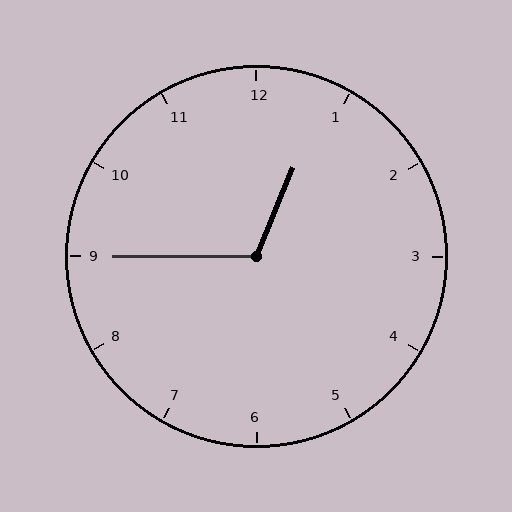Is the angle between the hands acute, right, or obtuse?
It is obtuse.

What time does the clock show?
12:45.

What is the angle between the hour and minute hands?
Approximately 112 degrees.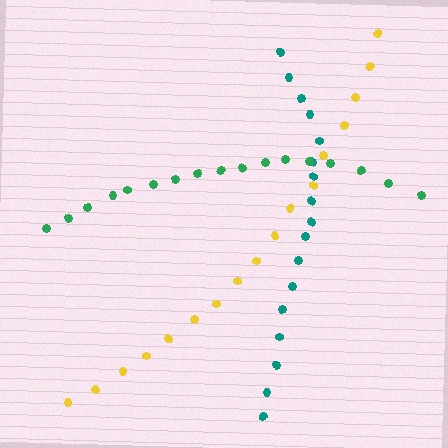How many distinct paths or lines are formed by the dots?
There are 3 distinct paths.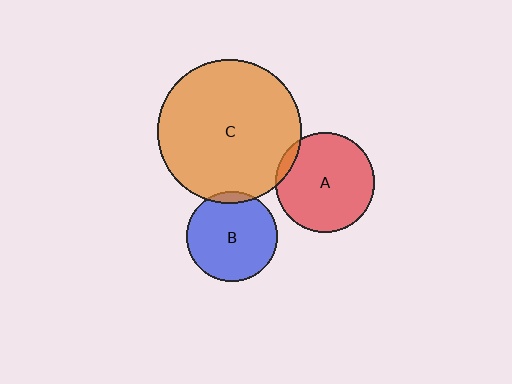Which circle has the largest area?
Circle C (orange).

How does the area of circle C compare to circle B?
Approximately 2.5 times.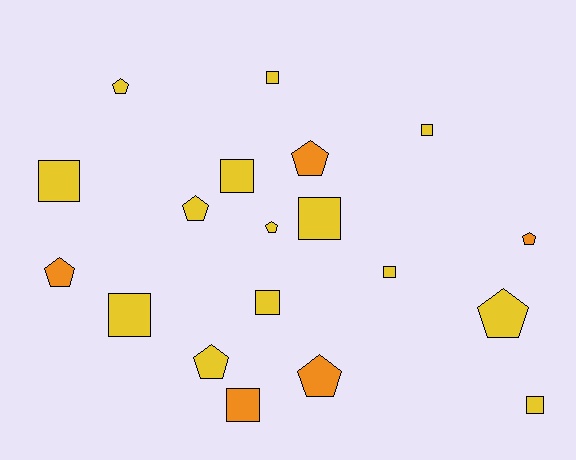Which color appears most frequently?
Yellow, with 14 objects.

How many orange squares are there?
There is 1 orange square.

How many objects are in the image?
There are 19 objects.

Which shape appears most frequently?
Square, with 10 objects.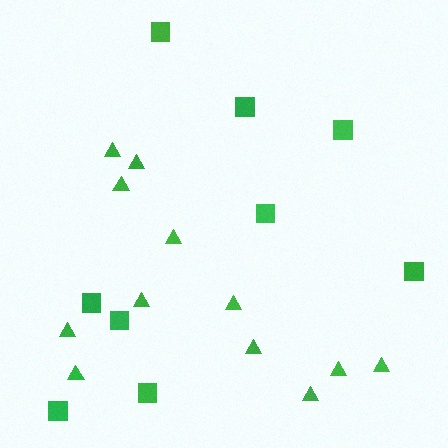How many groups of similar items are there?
There are 2 groups: one group of triangles (12) and one group of squares (9).